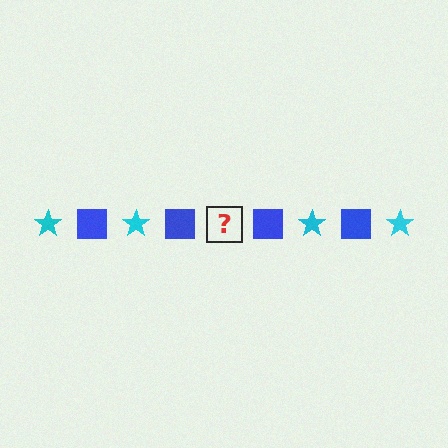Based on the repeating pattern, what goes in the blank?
The blank should be a cyan star.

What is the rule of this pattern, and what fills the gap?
The rule is that the pattern alternates between cyan star and blue square. The gap should be filled with a cyan star.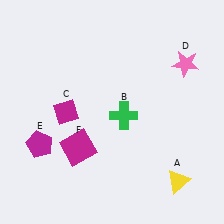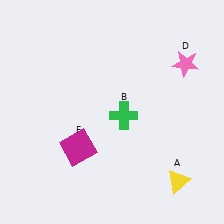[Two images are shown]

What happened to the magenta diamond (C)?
The magenta diamond (C) was removed in Image 2. It was in the top-left area of Image 1.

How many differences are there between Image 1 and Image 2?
There are 2 differences between the two images.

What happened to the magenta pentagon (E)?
The magenta pentagon (E) was removed in Image 2. It was in the bottom-left area of Image 1.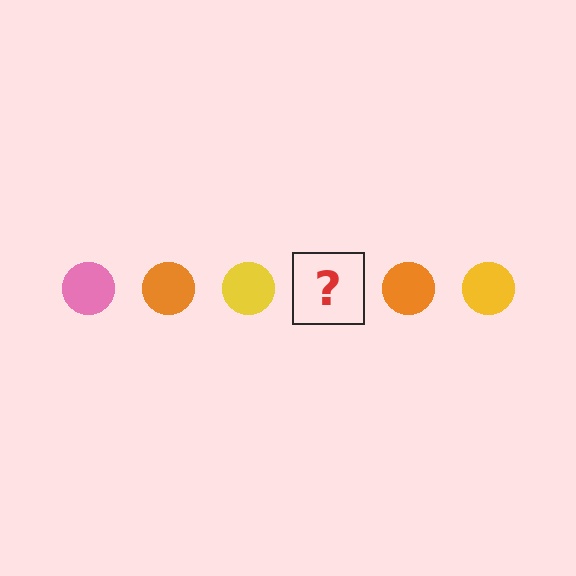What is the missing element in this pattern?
The missing element is a pink circle.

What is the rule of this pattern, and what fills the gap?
The rule is that the pattern cycles through pink, orange, yellow circles. The gap should be filled with a pink circle.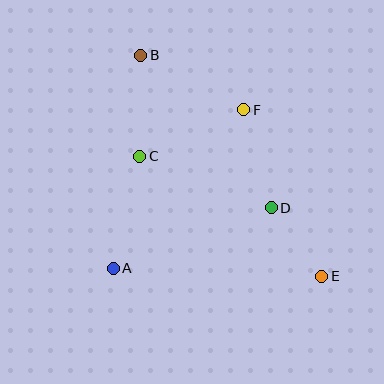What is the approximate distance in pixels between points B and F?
The distance between B and F is approximately 117 pixels.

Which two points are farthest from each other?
Points B and E are farthest from each other.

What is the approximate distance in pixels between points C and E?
The distance between C and E is approximately 218 pixels.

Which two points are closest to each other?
Points D and E are closest to each other.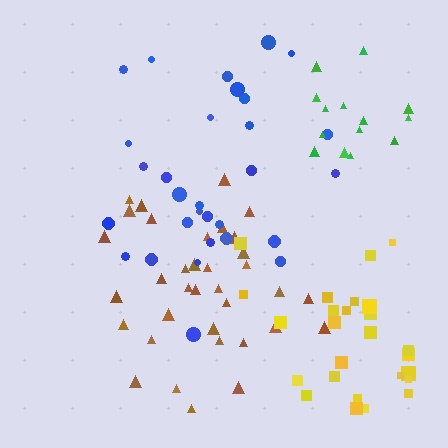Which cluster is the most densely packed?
Brown.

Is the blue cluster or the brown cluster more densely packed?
Brown.